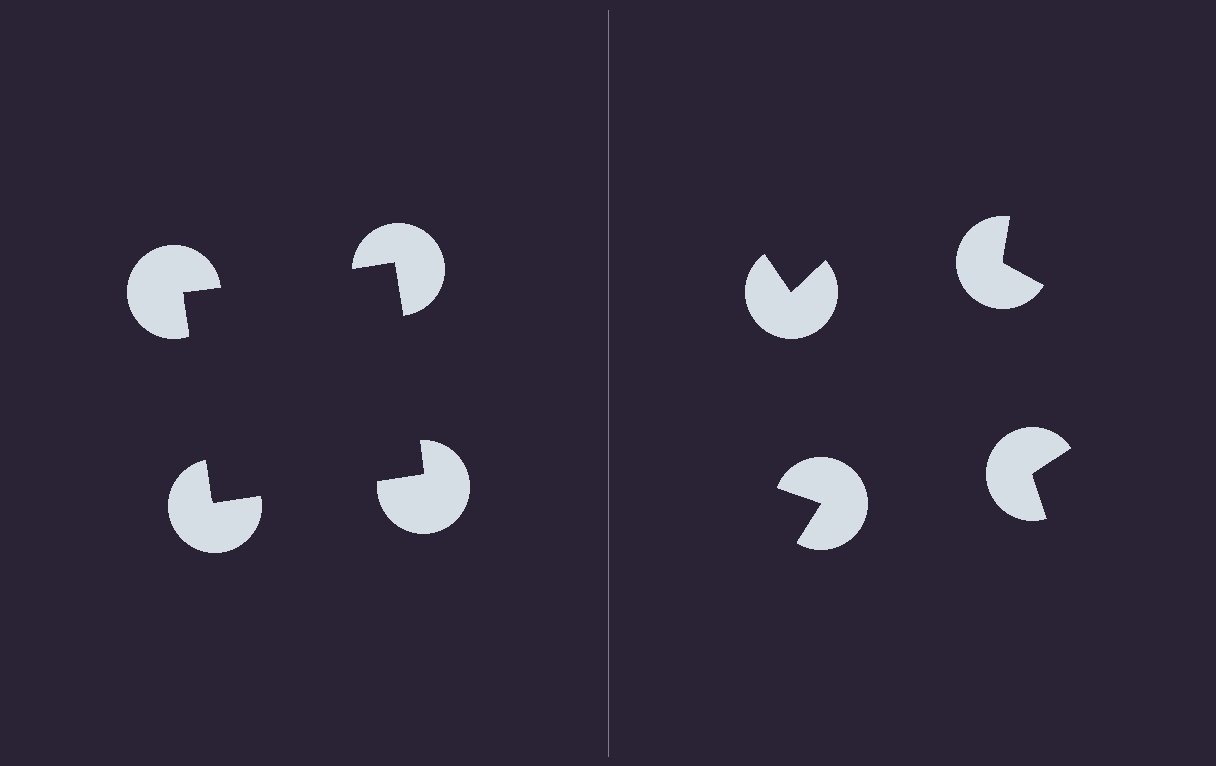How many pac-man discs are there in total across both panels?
8 — 4 on each side.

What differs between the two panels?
The pac-man discs are positioned identically on both sides; only the wedge orientations differ. On the left they align to a square; on the right they are misaligned.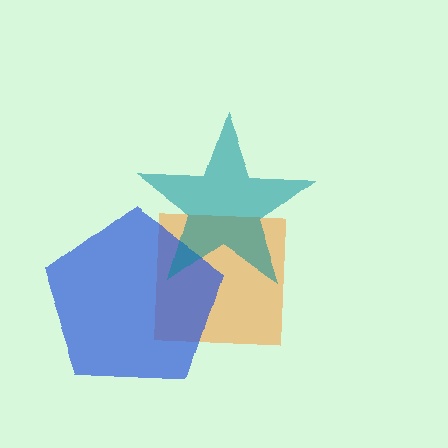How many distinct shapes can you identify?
There are 3 distinct shapes: an orange square, a blue pentagon, a teal star.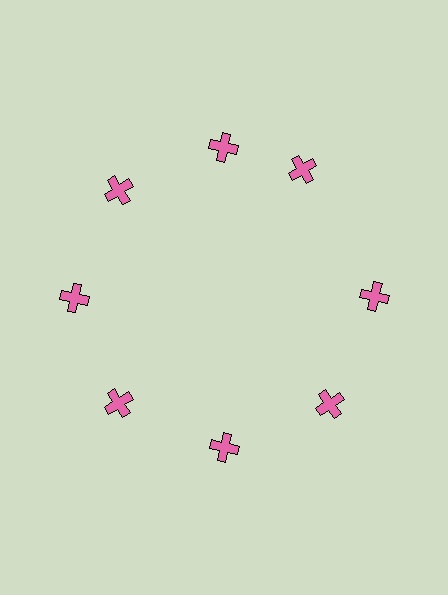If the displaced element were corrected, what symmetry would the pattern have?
It would have 8-fold rotational symmetry — the pattern would map onto itself every 45 degrees.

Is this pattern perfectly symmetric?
No. The 8 pink crosses are arranged in a ring, but one element near the 2 o'clock position is rotated out of alignment along the ring, breaking the 8-fold rotational symmetry.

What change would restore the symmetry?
The symmetry would be restored by rotating it back into even spacing with its neighbors so that all 8 crosses sit at equal angles and equal distance from the center.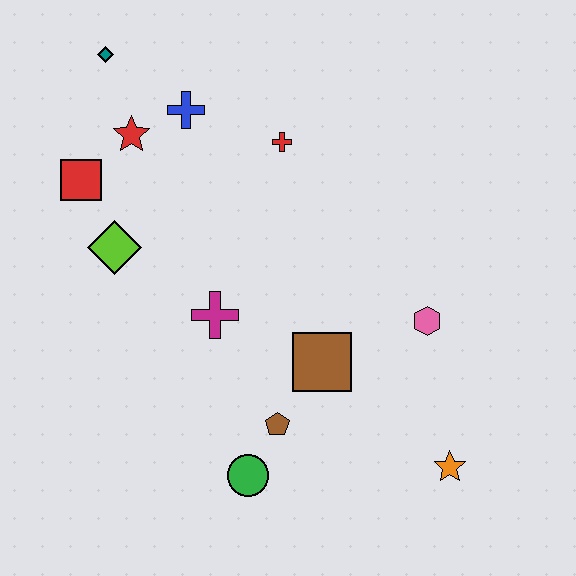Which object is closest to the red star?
The blue cross is closest to the red star.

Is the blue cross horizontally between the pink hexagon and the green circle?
No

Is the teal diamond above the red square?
Yes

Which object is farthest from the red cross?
The orange star is farthest from the red cross.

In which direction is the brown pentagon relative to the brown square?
The brown pentagon is below the brown square.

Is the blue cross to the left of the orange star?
Yes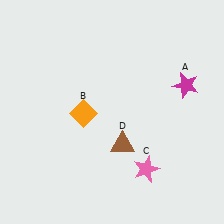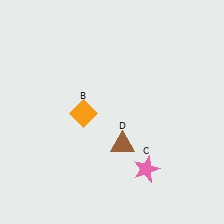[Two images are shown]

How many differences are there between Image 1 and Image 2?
There is 1 difference between the two images.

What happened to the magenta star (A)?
The magenta star (A) was removed in Image 2. It was in the top-right area of Image 1.